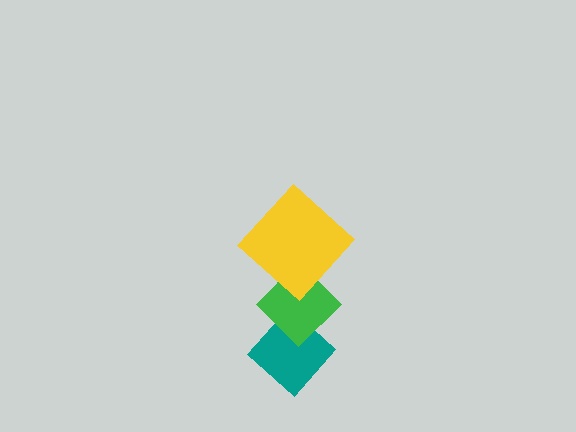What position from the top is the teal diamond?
The teal diamond is 3rd from the top.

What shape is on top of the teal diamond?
The green diamond is on top of the teal diamond.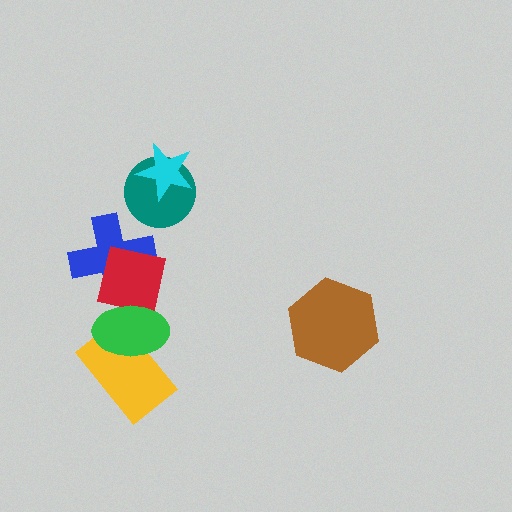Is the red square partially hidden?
Yes, it is partially covered by another shape.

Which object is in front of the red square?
The green ellipse is in front of the red square.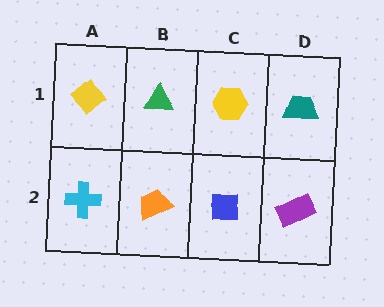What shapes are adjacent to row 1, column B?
An orange trapezoid (row 2, column B), a yellow diamond (row 1, column A), a yellow hexagon (row 1, column C).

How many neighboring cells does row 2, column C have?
3.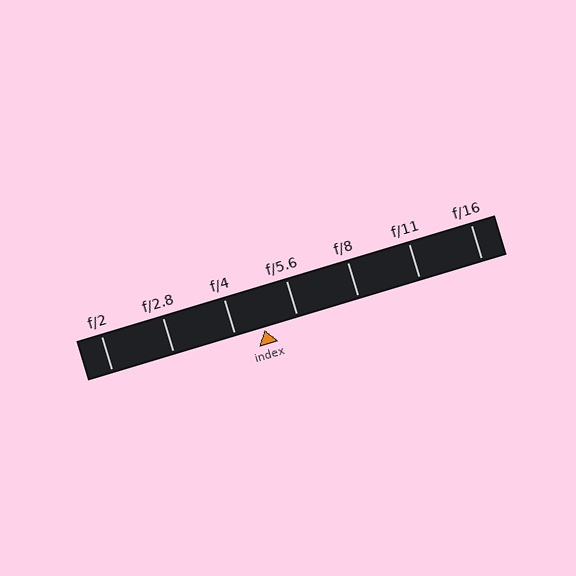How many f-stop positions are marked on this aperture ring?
There are 7 f-stop positions marked.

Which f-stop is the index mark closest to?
The index mark is closest to f/4.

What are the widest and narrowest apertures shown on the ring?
The widest aperture shown is f/2 and the narrowest is f/16.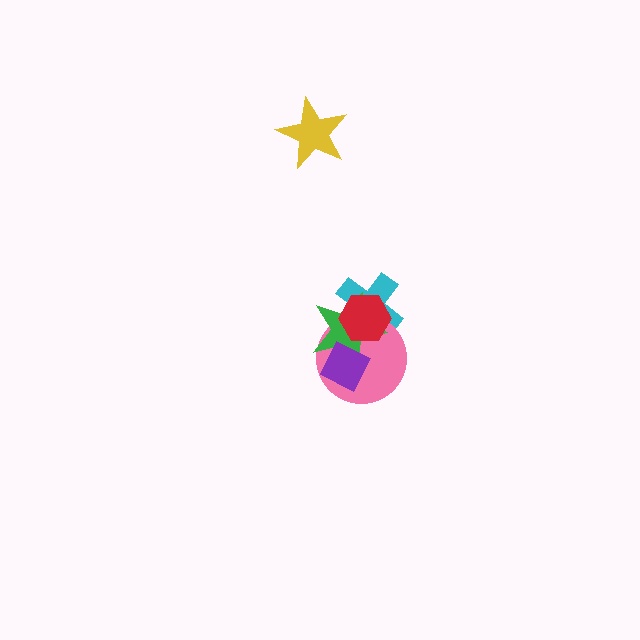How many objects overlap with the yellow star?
0 objects overlap with the yellow star.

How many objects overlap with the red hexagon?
3 objects overlap with the red hexagon.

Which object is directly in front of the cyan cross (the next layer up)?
The pink circle is directly in front of the cyan cross.